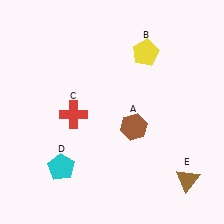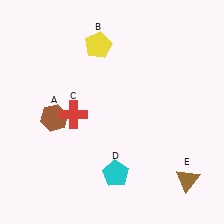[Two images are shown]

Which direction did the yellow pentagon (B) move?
The yellow pentagon (B) moved left.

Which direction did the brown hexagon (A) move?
The brown hexagon (A) moved left.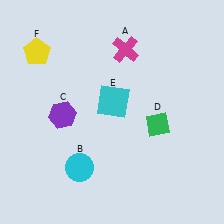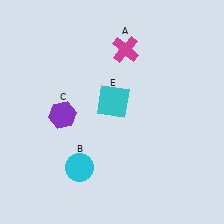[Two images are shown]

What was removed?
The green diamond (D), the yellow pentagon (F) were removed in Image 2.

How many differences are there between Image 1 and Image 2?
There are 2 differences between the two images.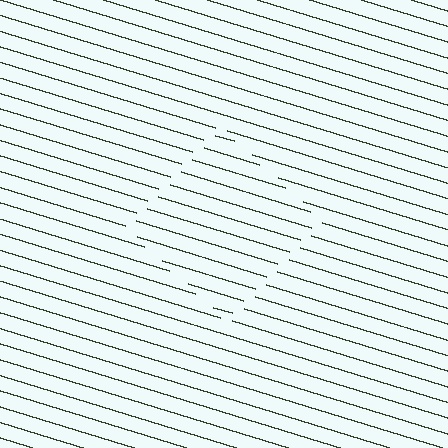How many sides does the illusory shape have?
4 sides — the line-ends trace a square.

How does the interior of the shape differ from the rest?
The interior of the shape contains the same grating, shifted by half a period — the contour is defined by the phase discontinuity where line-ends from the inner and outer gratings abut.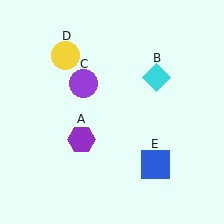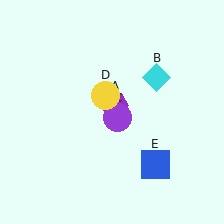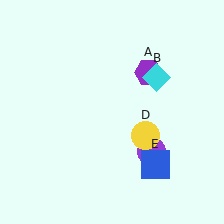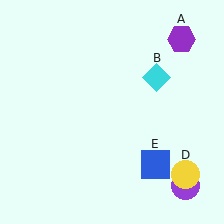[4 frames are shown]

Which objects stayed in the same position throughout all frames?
Cyan diamond (object B) and blue square (object E) remained stationary.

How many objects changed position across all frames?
3 objects changed position: purple hexagon (object A), purple circle (object C), yellow circle (object D).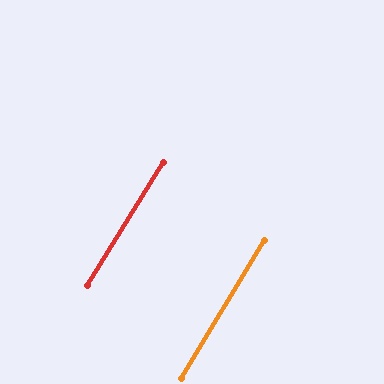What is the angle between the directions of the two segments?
Approximately 1 degree.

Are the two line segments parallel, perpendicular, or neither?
Parallel — their directions differ by only 1.1°.